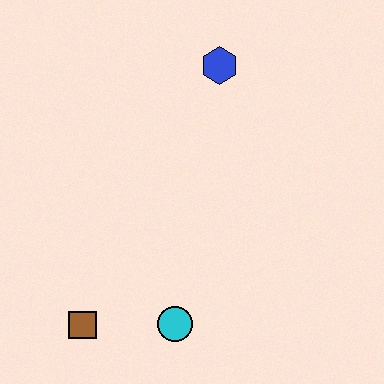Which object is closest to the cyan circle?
The brown square is closest to the cyan circle.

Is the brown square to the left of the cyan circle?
Yes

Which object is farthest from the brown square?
The blue hexagon is farthest from the brown square.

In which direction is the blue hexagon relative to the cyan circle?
The blue hexagon is above the cyan circle.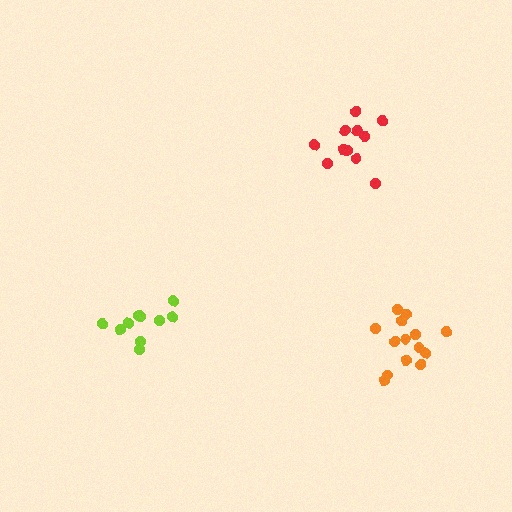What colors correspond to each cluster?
The clusters are colored: lime, orange, red.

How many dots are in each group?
Group 1: 10 dots, Group 2: 14 dots, Group 3: 11 dots (35 total).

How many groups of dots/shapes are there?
There are 3 groups.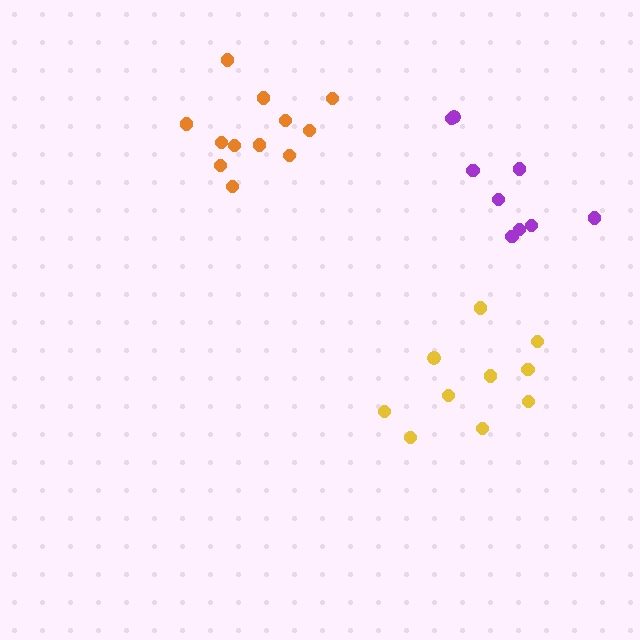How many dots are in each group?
Group 1: 10 dots, Group 2: 12 dots, Group 3: 9 dots (31 total).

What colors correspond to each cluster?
The clusters are colored: yellow, orange, purple.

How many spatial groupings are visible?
There are 3 spatial groupings.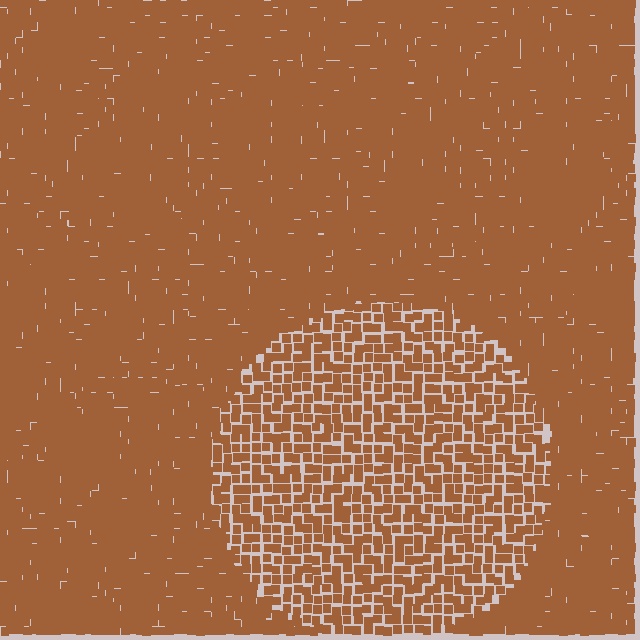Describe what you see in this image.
The image contains small brown elements arranged at two different densities. A circle-shaped region is visible where the elements are less densely packed than the surrounding area.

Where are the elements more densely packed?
The elements are more densely packed outside the circle boundary.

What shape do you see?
I see a circle.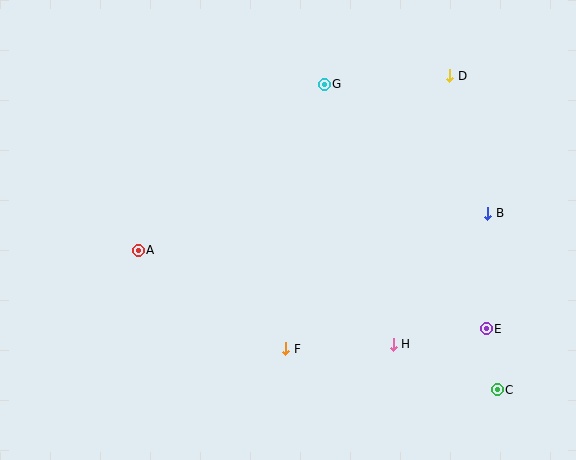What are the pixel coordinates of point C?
Point C is at (497, 390).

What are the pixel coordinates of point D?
Point D is at (450, 76).